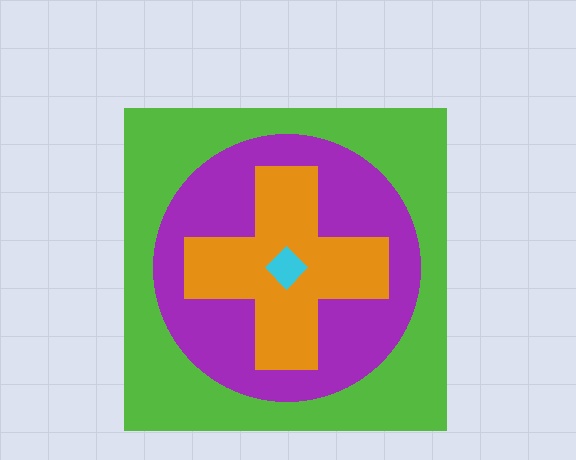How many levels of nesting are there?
4.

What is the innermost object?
The cyan diamond.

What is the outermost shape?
The lime square.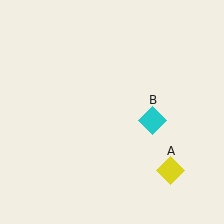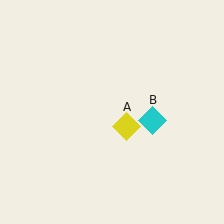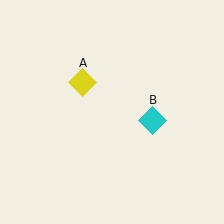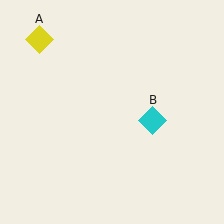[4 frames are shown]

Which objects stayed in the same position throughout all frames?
Cyan diamond (object B) remained stationary.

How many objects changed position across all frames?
1 object changed position: yellow diamond (object A).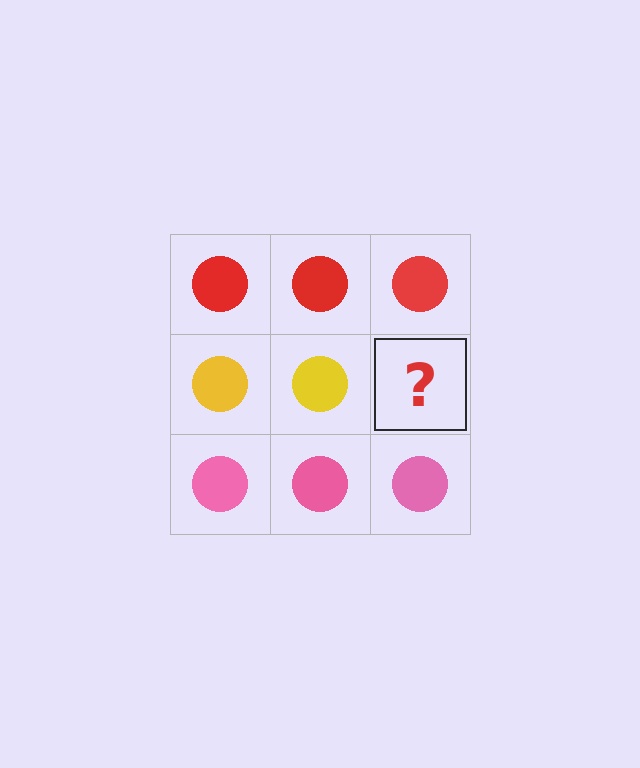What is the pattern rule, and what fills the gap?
The rule is that each row has a consistent color. The gap should be filled with a yellow circle.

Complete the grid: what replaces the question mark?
The question mark should be replaced with a yellow circle.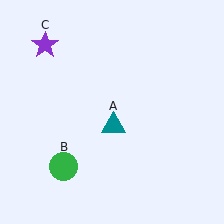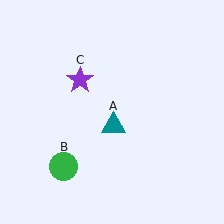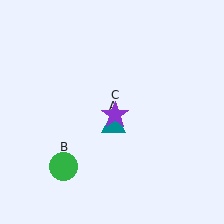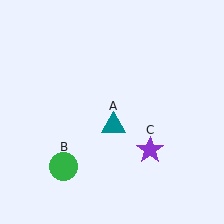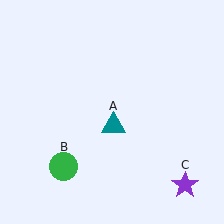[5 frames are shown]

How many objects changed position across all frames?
1 object changed position: purple star (object C).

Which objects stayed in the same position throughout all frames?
Teal triangle (object A) and green circle (object B) remained stationary.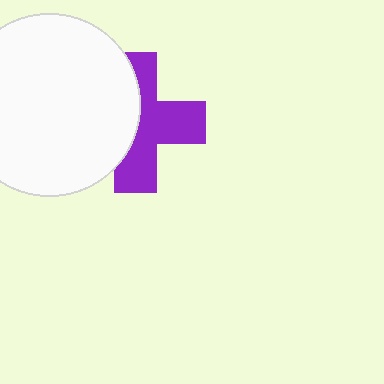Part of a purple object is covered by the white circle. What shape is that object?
It is a cross.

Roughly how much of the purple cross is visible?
About half of it is visible (roughly 57%).